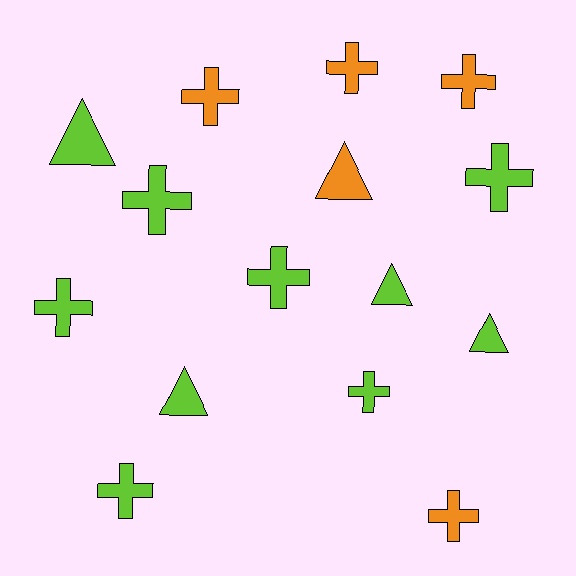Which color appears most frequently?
Lime, with 10 objects.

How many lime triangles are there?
There are 4 lime triangles.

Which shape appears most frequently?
Cross, with 10 objects.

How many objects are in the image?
There are 15 objects.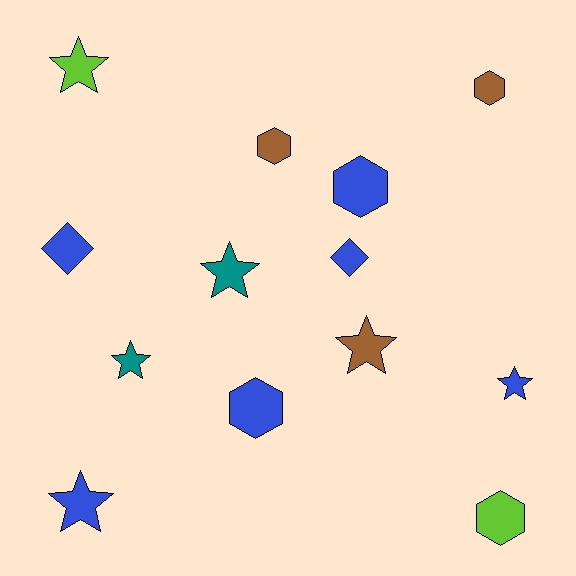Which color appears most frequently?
Blue, with 6 objects.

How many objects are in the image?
There are 13 objects.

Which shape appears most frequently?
Star, with 6 objects.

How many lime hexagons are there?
There is 1 lime hexagon.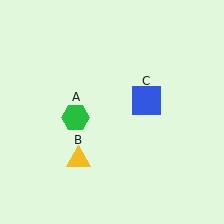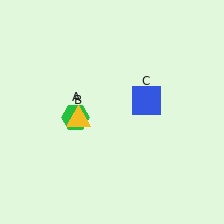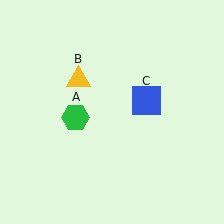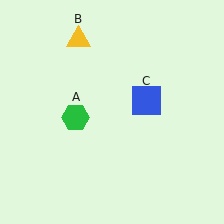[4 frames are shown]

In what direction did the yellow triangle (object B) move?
The yellow triangle (object B) moved up.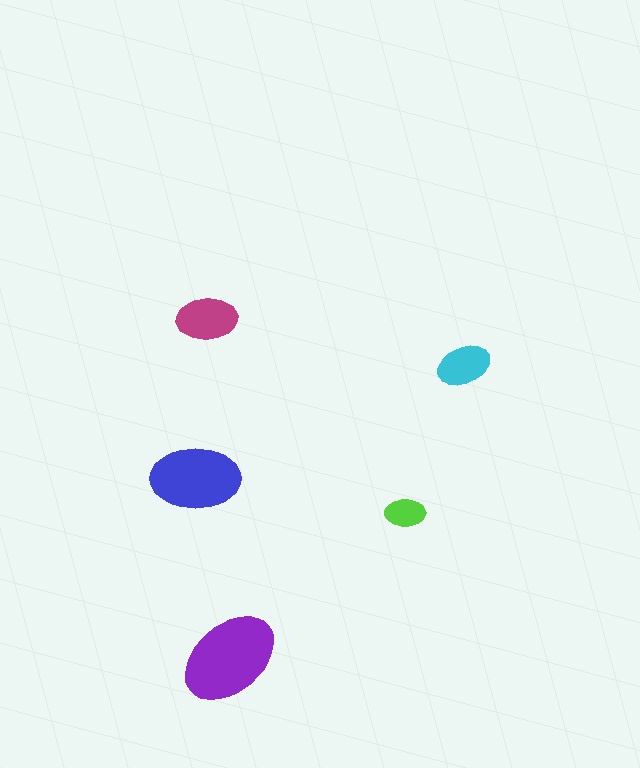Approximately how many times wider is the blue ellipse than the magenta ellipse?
About 1.5 times wider.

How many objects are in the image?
There are 5 objects in the image.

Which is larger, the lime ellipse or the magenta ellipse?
The magenta one.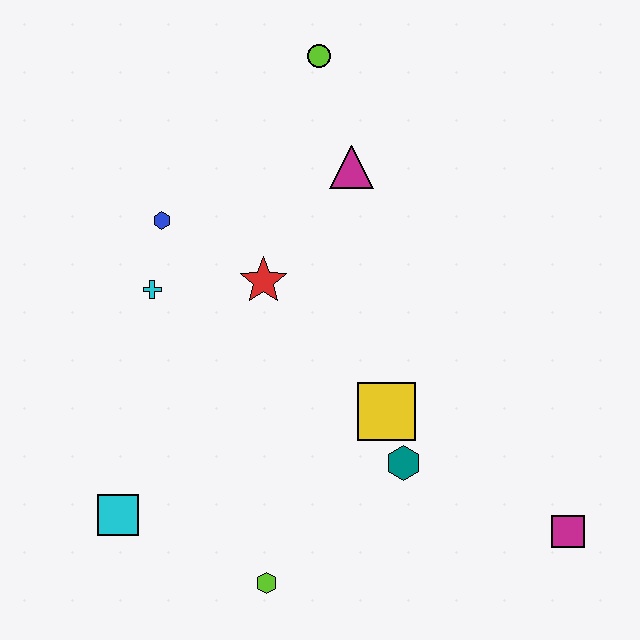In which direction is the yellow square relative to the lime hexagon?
The yellow square is above the lime hexagon.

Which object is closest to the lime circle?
The magenta triangle is closest to the lime circle.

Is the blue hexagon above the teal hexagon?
Yes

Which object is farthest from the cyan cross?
The magenta square is farthest from the cyan cross.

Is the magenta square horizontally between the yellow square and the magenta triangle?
No